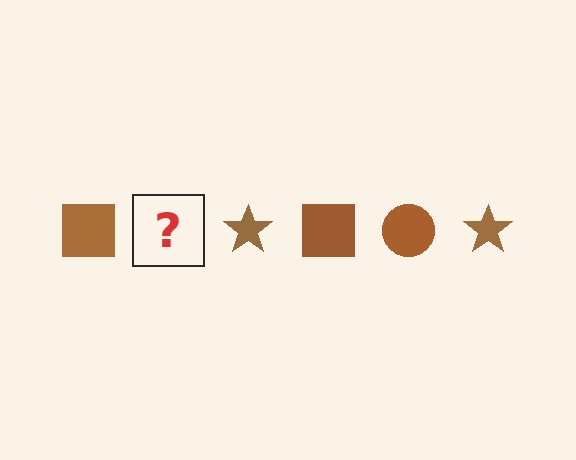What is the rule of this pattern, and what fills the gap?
The rule is that the pattern cycles through square, circle, star shapes in brown. The gap should be filled with a brown circle.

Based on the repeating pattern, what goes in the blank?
The blank should be a brown circle.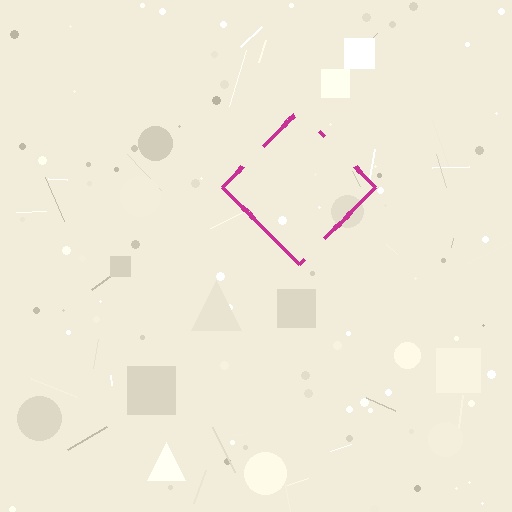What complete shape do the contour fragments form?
The contour fragments form a diamond.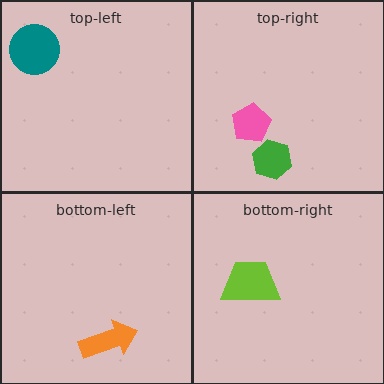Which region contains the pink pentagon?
The top-right region.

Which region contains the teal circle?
The top-left region.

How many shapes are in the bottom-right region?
1.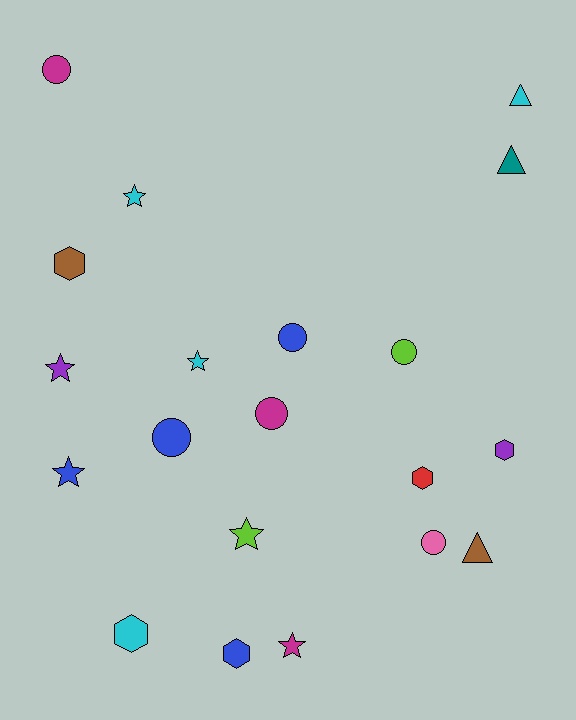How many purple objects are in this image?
There are 2 purple objects.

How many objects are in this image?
There are 20 objects.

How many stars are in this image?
There are 6 stars.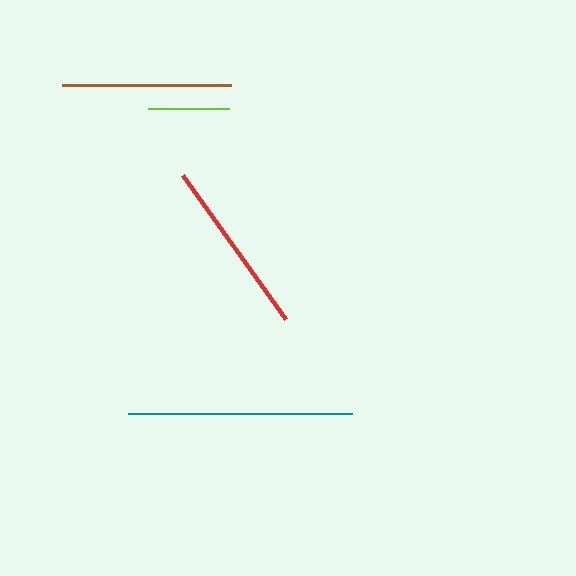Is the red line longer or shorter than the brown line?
The red line is longer than the brown line.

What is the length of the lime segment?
The lime segment is approximately 81 pixels long.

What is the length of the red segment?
The red segment is approximately 177 pixels long.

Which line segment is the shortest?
The lime line is the shortest at approximately 81 pixels.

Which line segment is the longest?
The teal line is the longest at approximately 224 pixels.